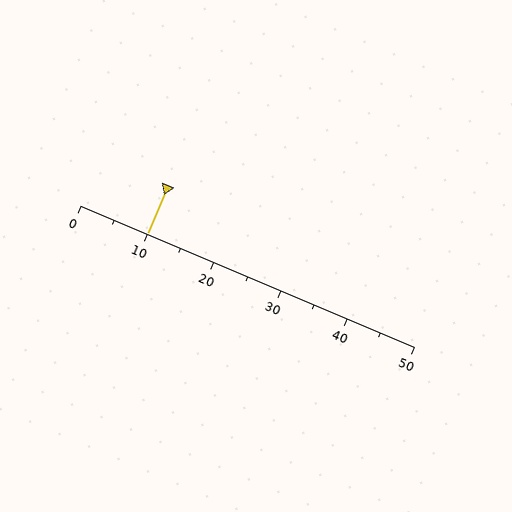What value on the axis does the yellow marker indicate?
The marker indicates approximately 10.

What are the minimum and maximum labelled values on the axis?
The axis runs from 0 to 50.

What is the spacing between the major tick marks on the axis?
The major ticks are spaced 10 apart.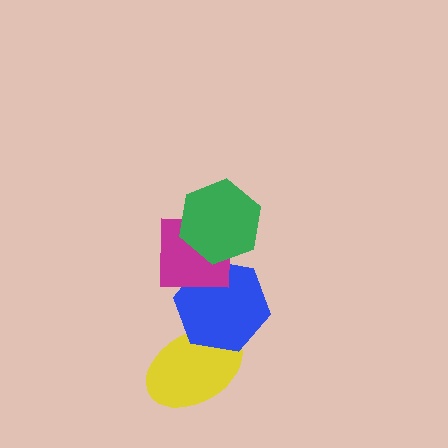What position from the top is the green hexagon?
The green hexagon is 1st from the top.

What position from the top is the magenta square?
The magenta square is 2nd from the top.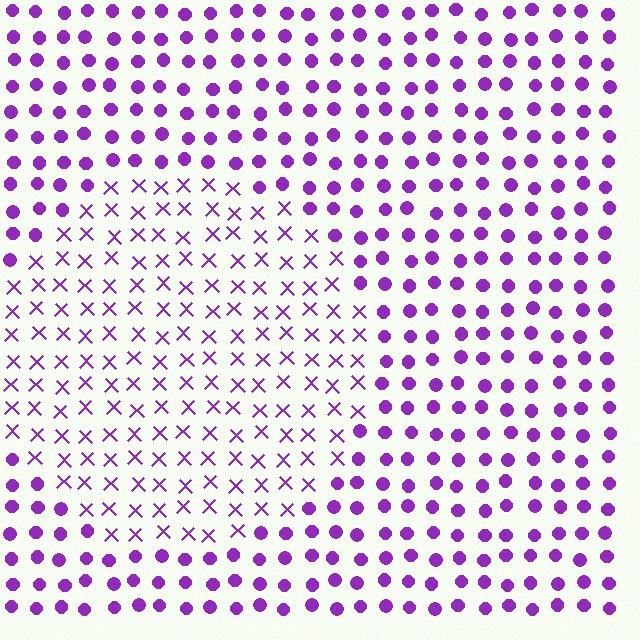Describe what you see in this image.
The image is filled with small purple elements arranged in a uniform grid. A circle-shaped region contains X marks, while the surrounding area contains circles. The boundary is defined purely by the change in element shape.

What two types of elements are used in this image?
The image uses X marks inside the circle region and circles outside it.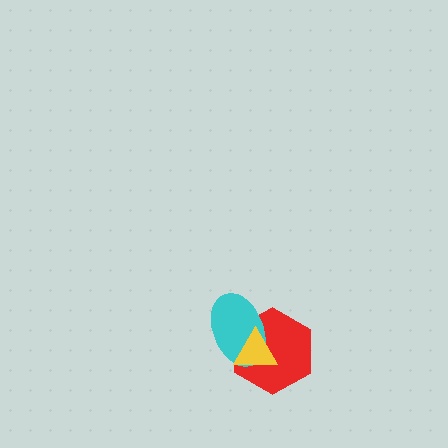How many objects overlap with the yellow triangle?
2 objects overlap with the yellow triangle.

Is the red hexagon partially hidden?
Yes, it is partially covered by another shape.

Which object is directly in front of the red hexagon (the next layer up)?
The cyan ellipse is directly in front of the red hexagon.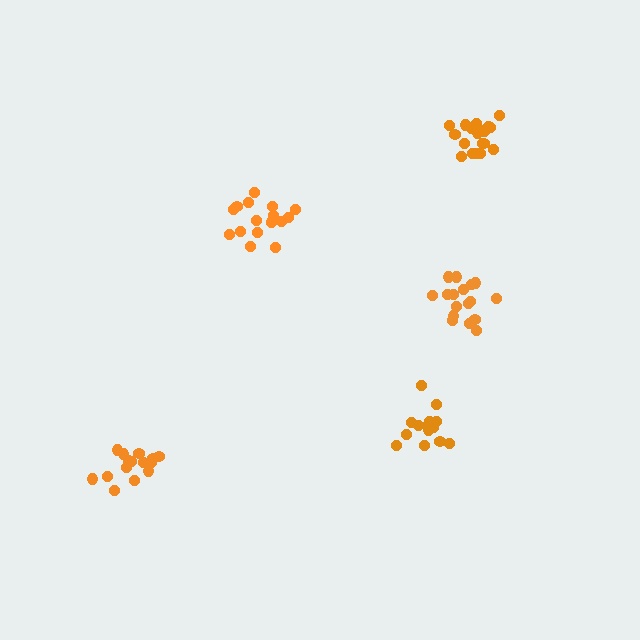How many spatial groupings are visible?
There are 5 spatial groupings.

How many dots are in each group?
Group 1: 15 dots, Group 2: 17 dots, Group 3: 14 dots, Group 4: 18 dots, Group 5: 19 dots (83 total).